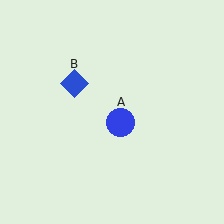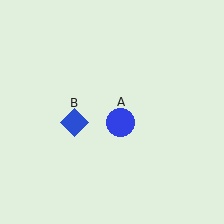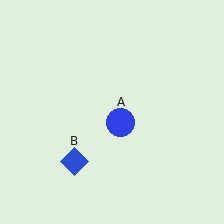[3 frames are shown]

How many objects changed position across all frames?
1 object changed position: blue diamond (object B).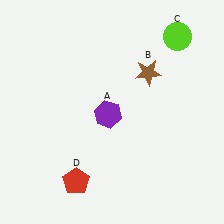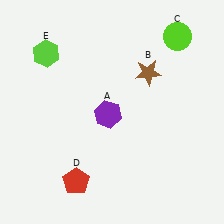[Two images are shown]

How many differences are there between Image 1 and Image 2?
There is 1 difference between the two images.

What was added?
A lime hexagon (E) was added in Image 2.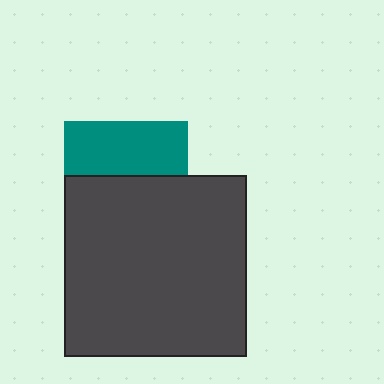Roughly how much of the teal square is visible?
A small part of it is visible (roughly 44%).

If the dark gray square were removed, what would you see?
You would see the complete teal square.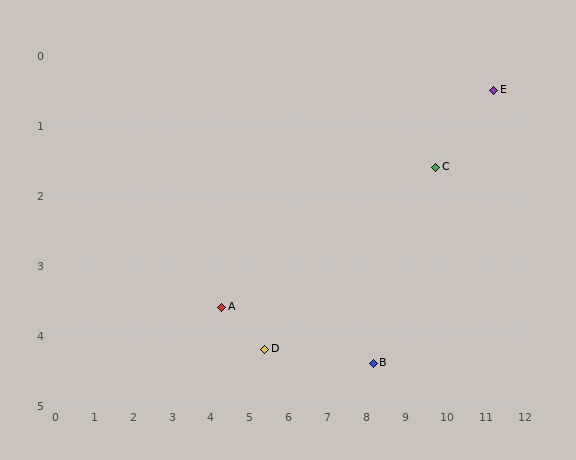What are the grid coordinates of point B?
Point B is at approximately (8.2, 4.4).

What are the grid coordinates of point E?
Point E is at approximately (11.3, 0.5).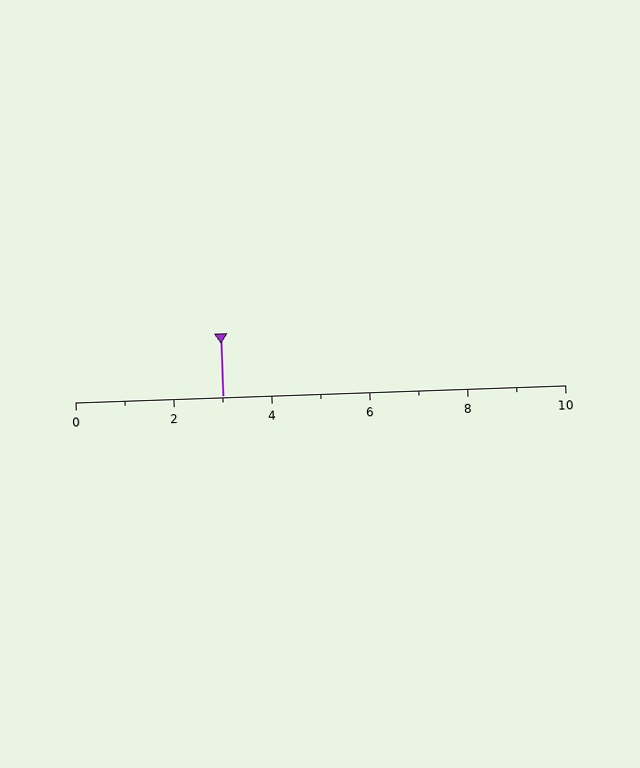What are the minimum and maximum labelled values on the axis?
The axis runs from 0 to 10.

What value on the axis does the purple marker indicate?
The marker indicates approximately 3.